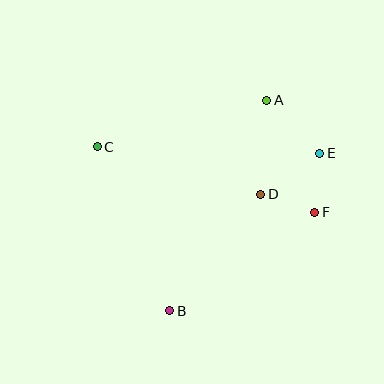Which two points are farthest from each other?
Points A and B are farthest from each other.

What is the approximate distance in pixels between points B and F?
The distance between B and F is approximately 175 pixels.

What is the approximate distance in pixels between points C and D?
The distance between C and D is approximately 170 pixels.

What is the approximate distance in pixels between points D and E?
The distance between D and E is approximately 72 pixels.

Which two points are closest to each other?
Points D and F are closest to each other.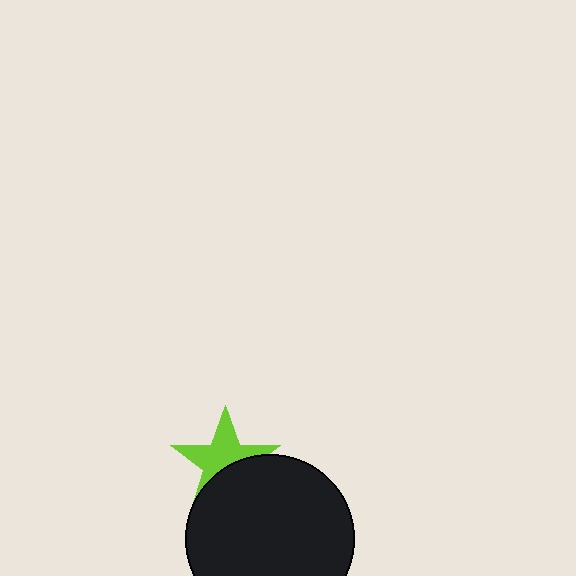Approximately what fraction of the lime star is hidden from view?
Roughly 40% of the lime star is hidden behind the black circle.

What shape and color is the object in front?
The object in front is a black circle.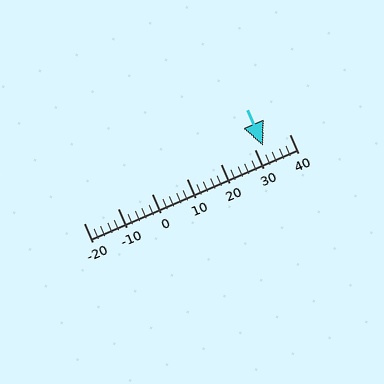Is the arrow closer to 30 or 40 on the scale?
The arrow is closer to 30.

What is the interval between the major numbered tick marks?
The major tick marks are spaced 10 units apart.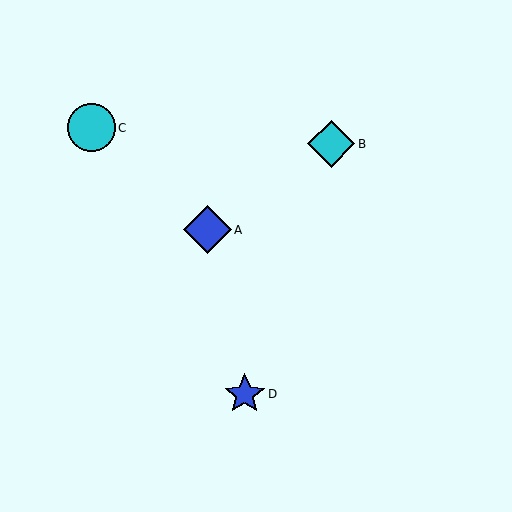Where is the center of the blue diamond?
The center of the blue diamond is at (207, 230).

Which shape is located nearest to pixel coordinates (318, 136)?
The cyan diamond (labeled B) at (331, 144) is nearest to that location.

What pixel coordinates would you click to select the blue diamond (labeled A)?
Click at (207, 230) to select the blue diamond A.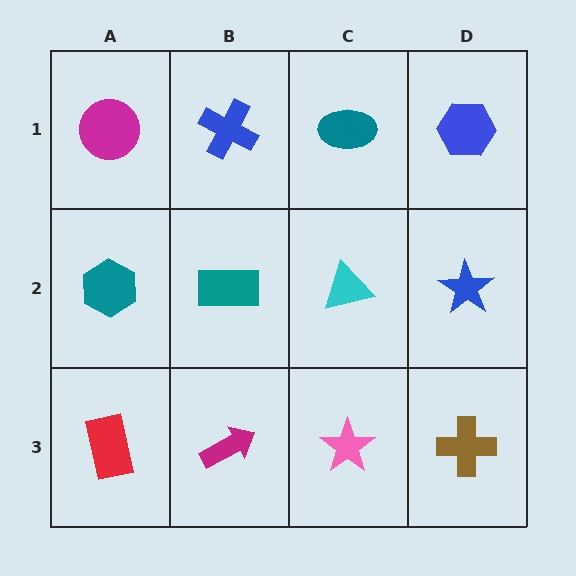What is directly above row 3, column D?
A blue star.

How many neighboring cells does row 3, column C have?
3.